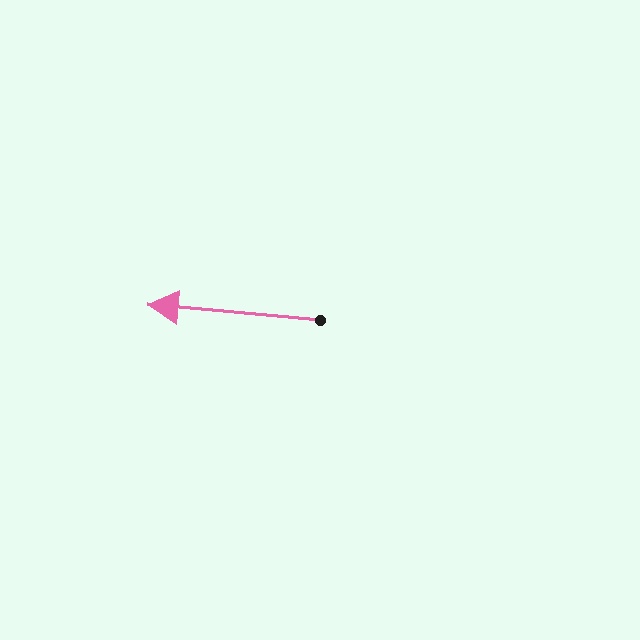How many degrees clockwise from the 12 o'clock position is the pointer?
Approximately 275 degrees.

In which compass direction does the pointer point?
West.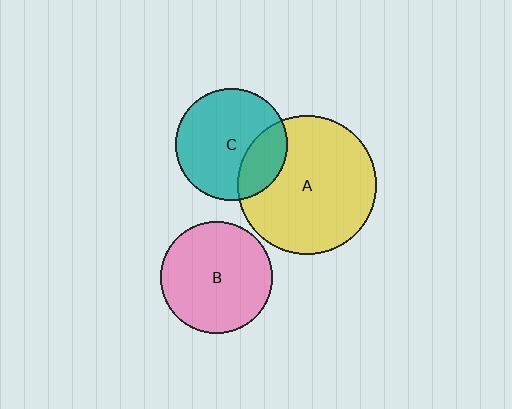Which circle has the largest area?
Circle A (yellow).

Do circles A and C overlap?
Yes.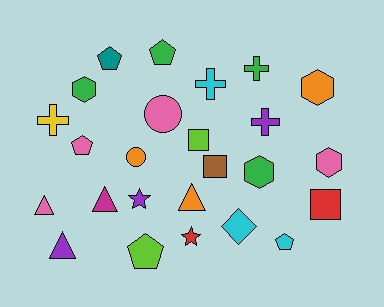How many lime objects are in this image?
There are 2 lime objects.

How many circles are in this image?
There are 2 circles.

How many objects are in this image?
There are 25 objects.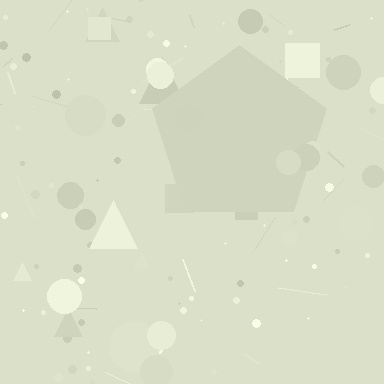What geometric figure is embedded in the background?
A pentagon is embedded in the background.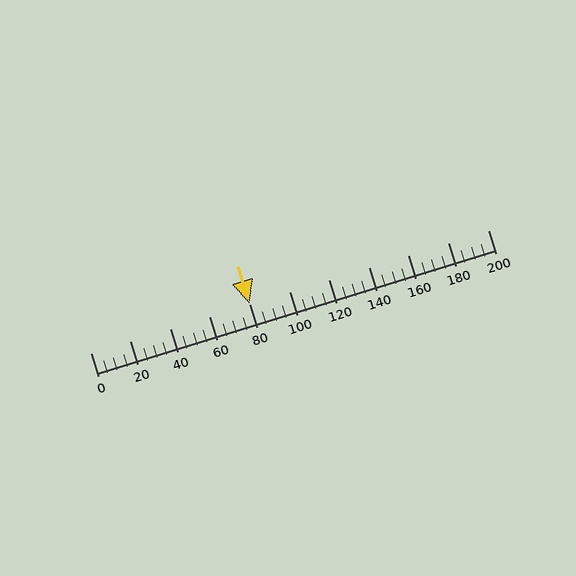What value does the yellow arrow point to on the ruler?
The yellow arrow points to approximately 80.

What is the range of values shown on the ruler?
The ruler shows values from 0 to 200.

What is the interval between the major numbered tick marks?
The major tick marks are spaced 20 units apart.